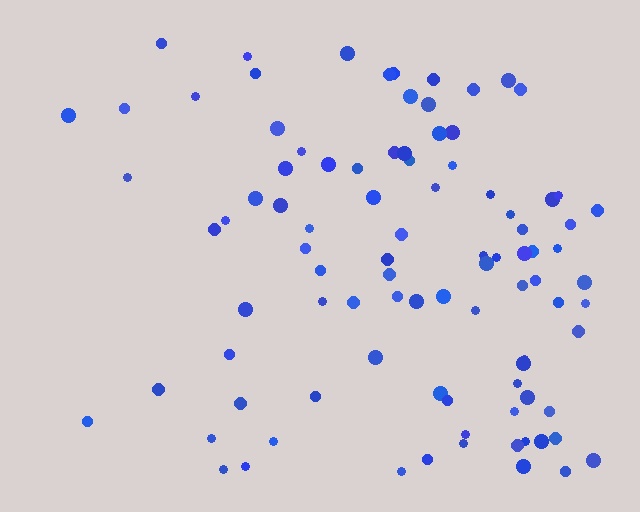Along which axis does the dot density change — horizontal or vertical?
Horizontal.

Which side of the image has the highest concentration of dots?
The right.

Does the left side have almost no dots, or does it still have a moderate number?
Still a moderate number, just noticeably fewer than the right.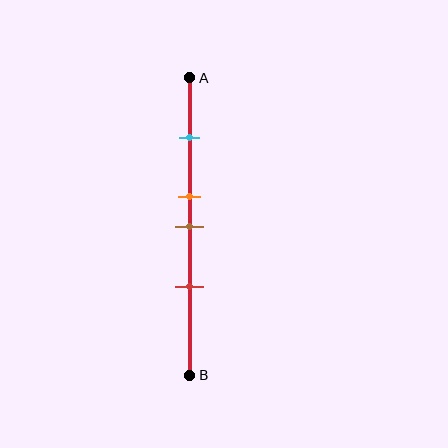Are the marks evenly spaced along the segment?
No, the marks are not evenly spaced.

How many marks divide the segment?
There are 4 marks dividing the segment.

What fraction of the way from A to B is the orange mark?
The orange mark is approximately 40% (0.4) of the way from A to B.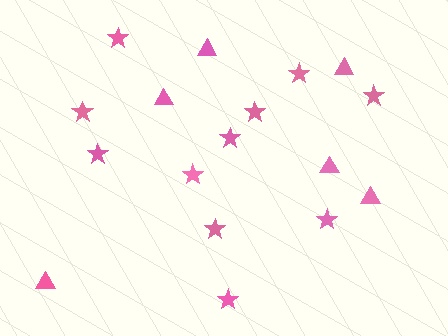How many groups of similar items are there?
There are 2 groups: one group of triangles (6) and one group of stars (11).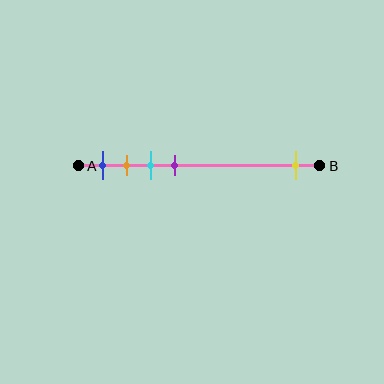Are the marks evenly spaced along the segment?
No, the marks are not evenly spaced.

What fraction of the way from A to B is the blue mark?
The blue mark is approximately 10% (0.1) of the way from A to B.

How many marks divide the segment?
There are 5 marks dividing the segment.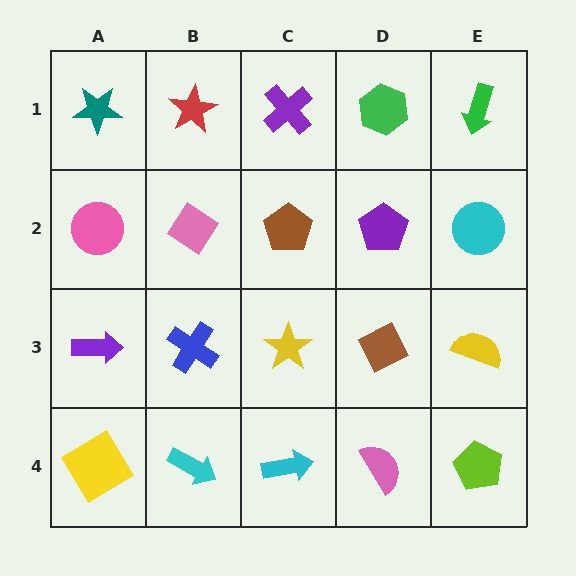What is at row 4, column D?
A pink semicircle.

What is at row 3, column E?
A yellow semicircle.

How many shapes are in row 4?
5 shapes.